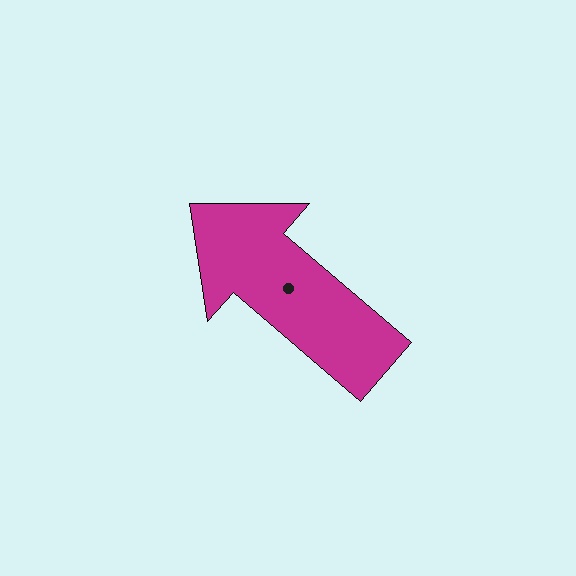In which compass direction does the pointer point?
Northwest.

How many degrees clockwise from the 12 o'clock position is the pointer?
Approximately 311 degrees.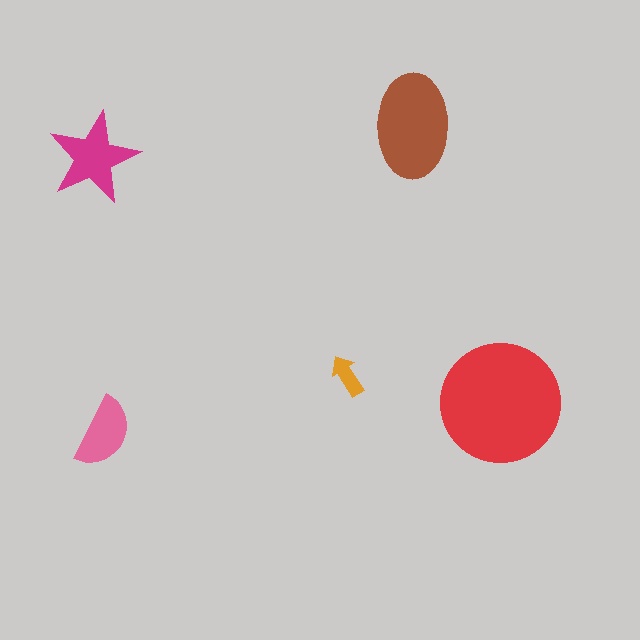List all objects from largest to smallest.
The red circle, the brown ellipse, the magenta star, the pink semicircle, the orange arrow.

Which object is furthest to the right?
The red circle is rightmost.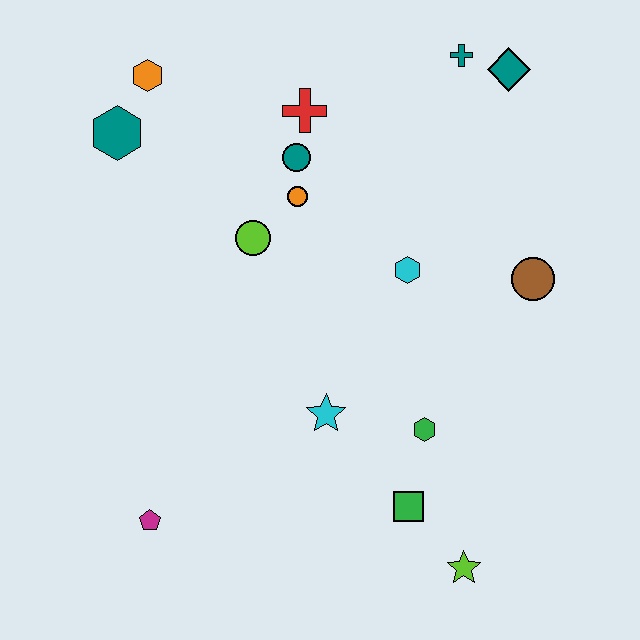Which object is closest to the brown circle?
The cyan hexagon is closest to the brown circle.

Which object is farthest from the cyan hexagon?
The magenta pentagon is farthest from the cyan hexagon.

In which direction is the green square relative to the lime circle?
The green square is below the lime circle.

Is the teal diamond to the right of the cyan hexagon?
Yes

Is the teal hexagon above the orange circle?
Yes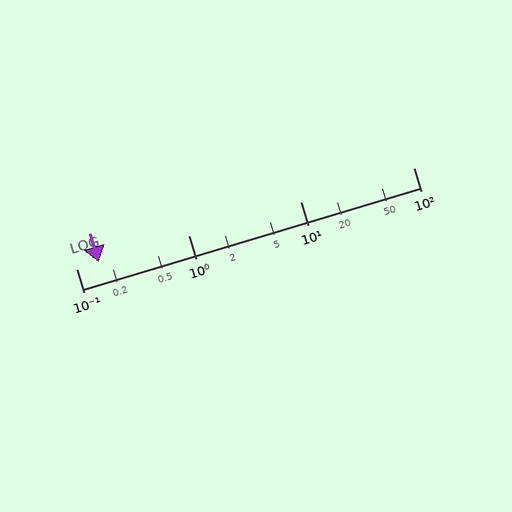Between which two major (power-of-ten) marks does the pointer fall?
The pointer is between 0.1 and 1.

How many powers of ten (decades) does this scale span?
The scale spans 3 decades, from 0.1 to 100.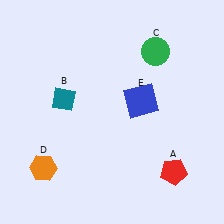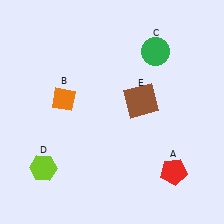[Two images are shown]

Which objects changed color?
B changed from teal to orange. D changed from orange to lime. E changed from blue to brown.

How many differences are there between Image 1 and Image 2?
There are 3 differences between the two images.